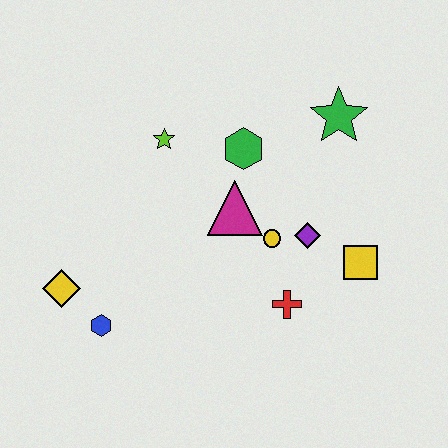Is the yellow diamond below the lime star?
Yes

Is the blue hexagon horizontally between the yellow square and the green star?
No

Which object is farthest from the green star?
The yellow diamond is farthest from the green star.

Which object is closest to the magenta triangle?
The yellow circle is closest to the magenta triangle.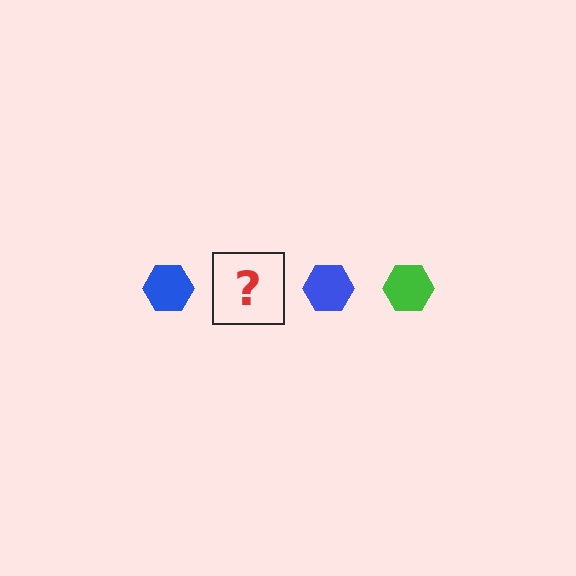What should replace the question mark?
The question mark should be replaced with a green hexagon.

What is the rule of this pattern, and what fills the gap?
The rule is that the pattern cycles through blue, green hexagons. The gap should be filled with a green hexagon.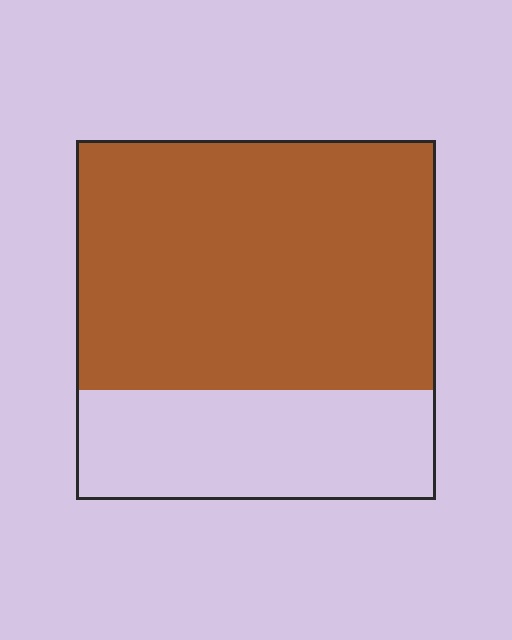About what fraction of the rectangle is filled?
About two thirds (2/3).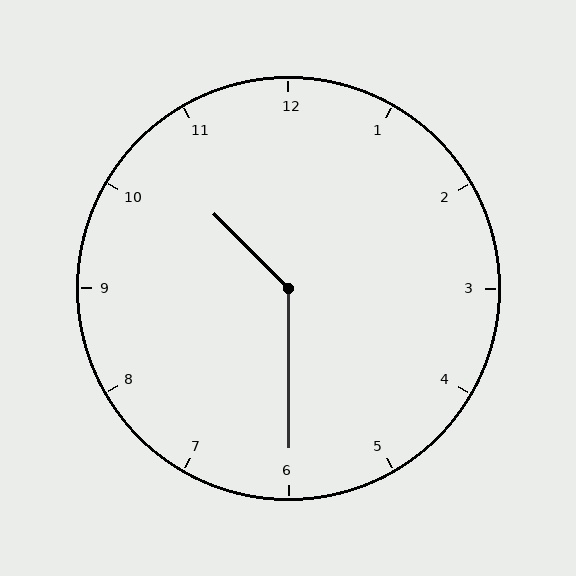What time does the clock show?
10:30.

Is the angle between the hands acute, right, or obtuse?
It is obtuse.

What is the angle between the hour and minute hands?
Approximately 135 degrees.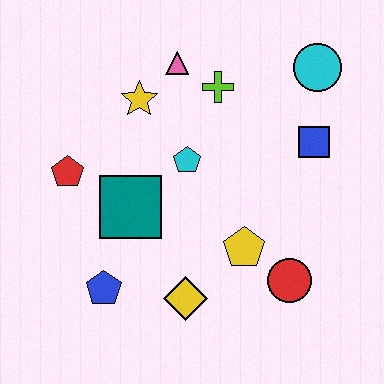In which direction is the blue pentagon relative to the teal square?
The blue pentagon is below the teal square.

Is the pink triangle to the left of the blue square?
Yes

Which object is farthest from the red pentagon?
The cyan circle is farthest from the red pentagon.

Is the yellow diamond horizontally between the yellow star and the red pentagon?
No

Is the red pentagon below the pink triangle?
Yes